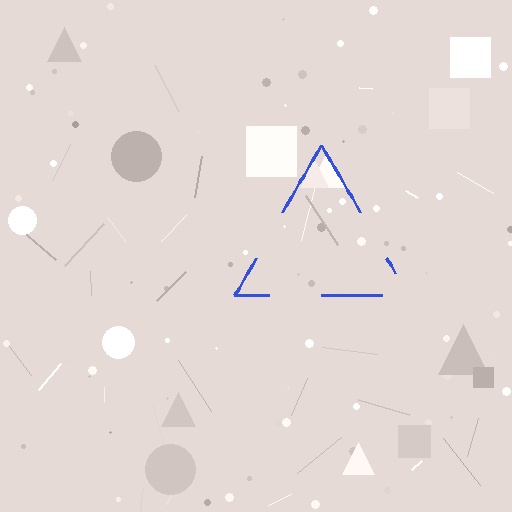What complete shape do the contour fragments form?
The contour fragments form a triangle.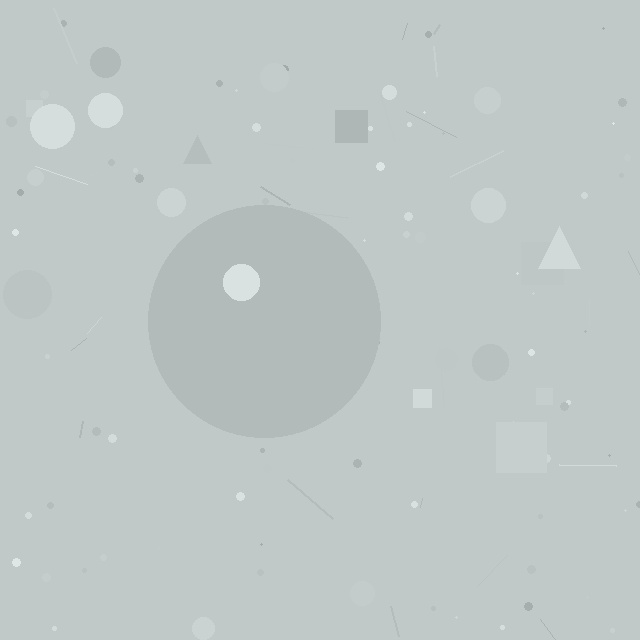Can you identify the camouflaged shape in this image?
The camouflaged shape is a circle.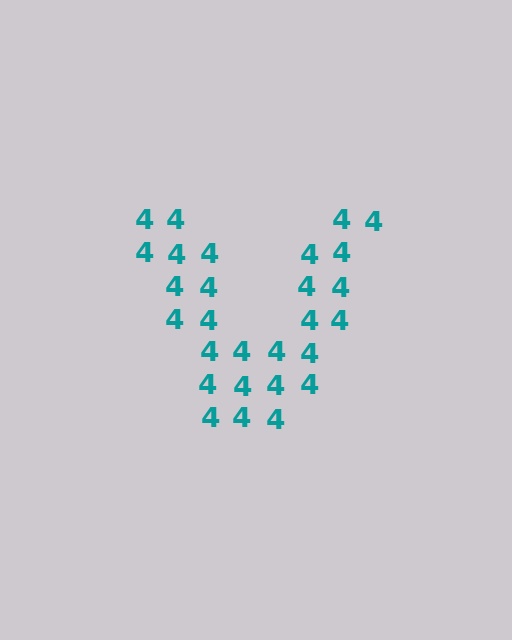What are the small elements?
The small elements are digit 4's.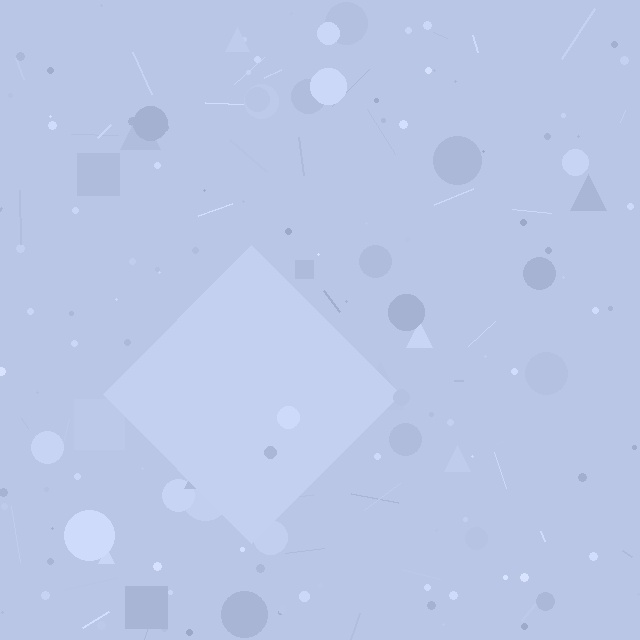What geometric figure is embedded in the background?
A diamond is embedded in the background.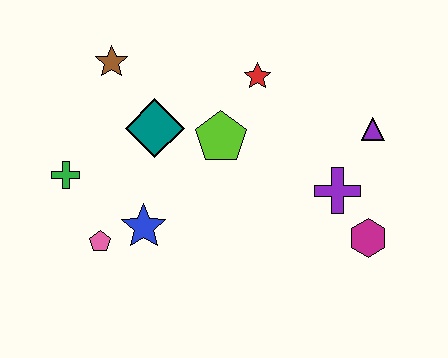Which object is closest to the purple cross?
The magenta hexagon is closest to the purple cross.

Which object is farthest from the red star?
The pink pentagon is farthest from the red star.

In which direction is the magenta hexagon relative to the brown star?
The magenta hexagon is to the right of the brown star.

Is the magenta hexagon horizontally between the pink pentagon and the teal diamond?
No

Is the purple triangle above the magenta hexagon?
Yes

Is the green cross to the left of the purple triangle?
Yes